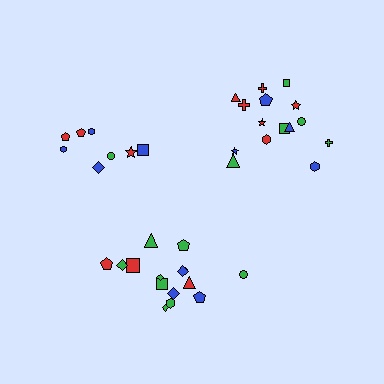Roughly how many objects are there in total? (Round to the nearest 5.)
Roughly 40 objects in total.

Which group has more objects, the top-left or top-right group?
The top-right group.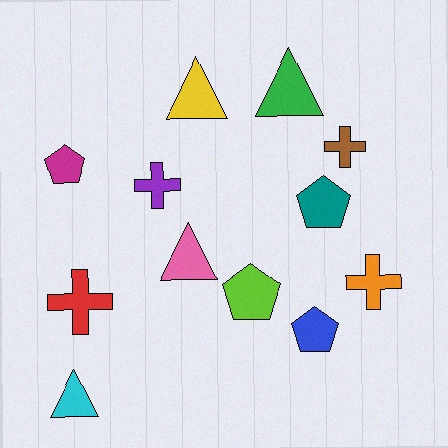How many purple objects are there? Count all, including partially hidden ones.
There is 1 purple object.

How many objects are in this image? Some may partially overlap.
There are 12 objects.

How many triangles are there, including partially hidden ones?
There are 4 triangles.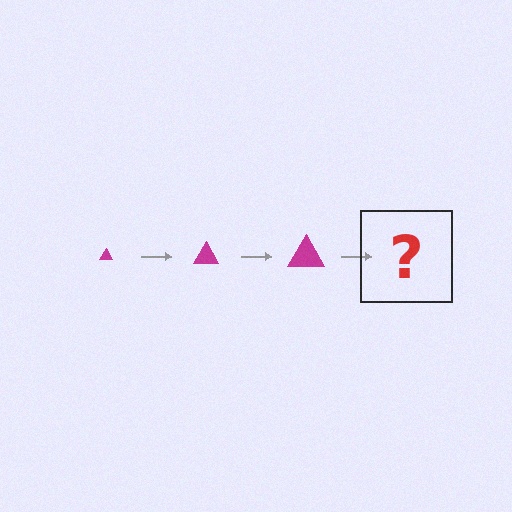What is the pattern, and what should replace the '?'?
The pattern is that the triangle gets progressively larger each step. The '?' should be a magenta triangle, larger than the previous one.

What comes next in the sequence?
The next element should be a magenta triangle, larger than the previous one.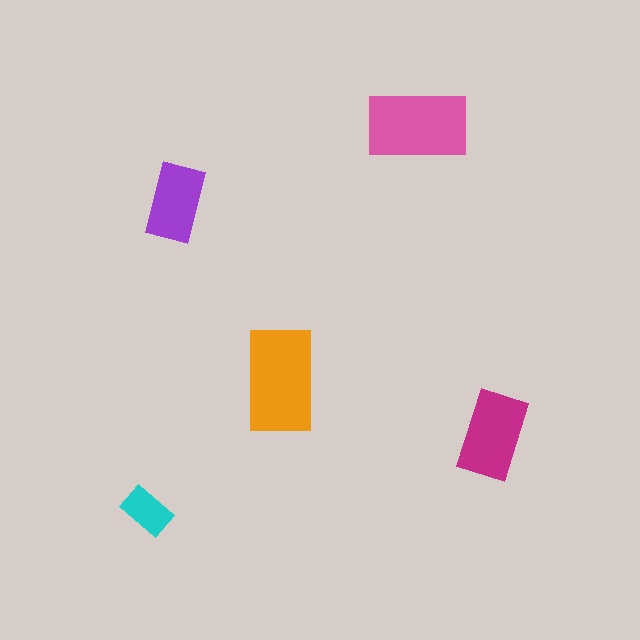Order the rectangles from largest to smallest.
the orange one, the pink one, the magenta one, the purple one, the cyan one.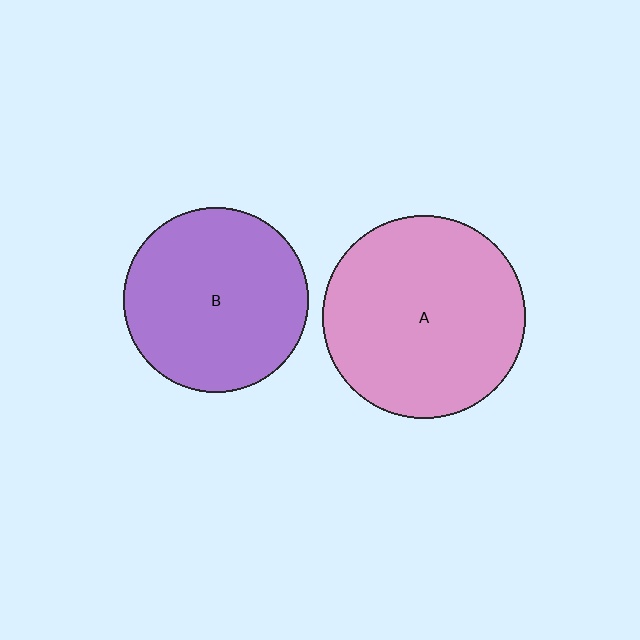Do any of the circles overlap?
No, none of the circles overlap.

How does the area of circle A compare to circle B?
Approximately 1.2 times.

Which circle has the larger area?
Circle A (pink).